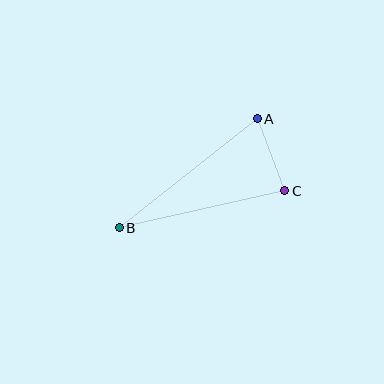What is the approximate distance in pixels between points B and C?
The distance between B and C is approximately 170 pixels.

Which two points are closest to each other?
Points A and C are closest to each other.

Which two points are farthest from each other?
Points A and B are farthest from each other.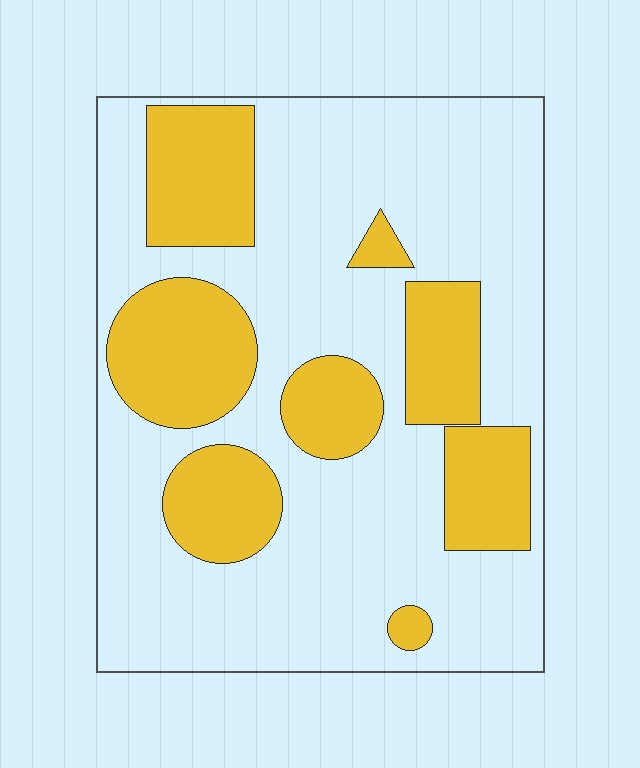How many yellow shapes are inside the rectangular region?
8.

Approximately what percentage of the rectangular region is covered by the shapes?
Approximately 30%.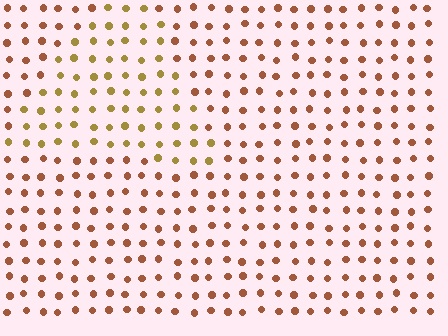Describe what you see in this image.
The image is filled with small brown elements in a uniform arrangement. A triangle-shaped region is visible where the elements are tinted to a slightly different hue, forming a subtle color boundary.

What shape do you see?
I see a triangle.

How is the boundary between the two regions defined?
The boundary is defined purely by a slight shift in hue (about 32 degrees). Spacing, size, and orientation are identical on both sides.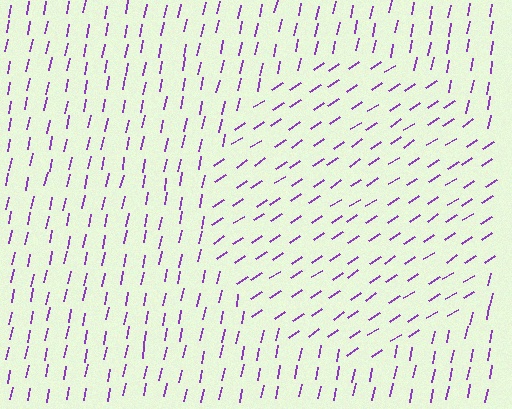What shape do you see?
I see a circle.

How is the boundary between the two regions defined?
The boundary is defined purely by a change in line orientation (approximately 45 degrees difference). All lines are the same color and thickness.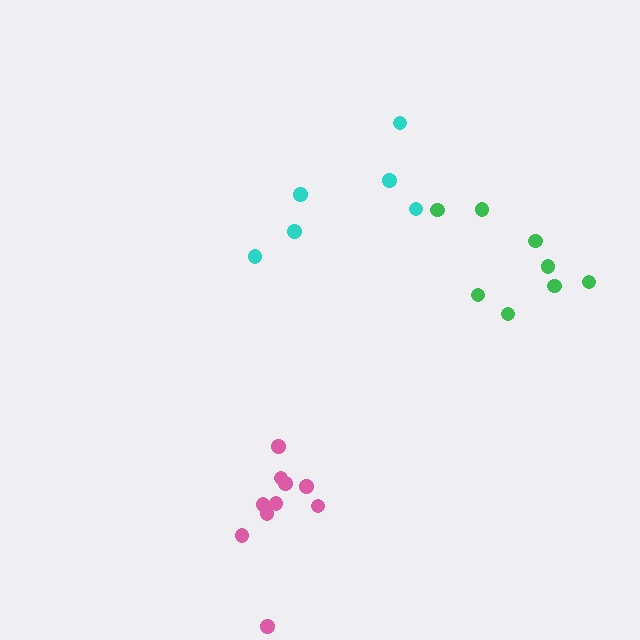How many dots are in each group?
Group 1: 6 dots, Group 2: 10 dots, Group 3: 8 dots (24 total).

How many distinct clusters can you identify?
There are 3 distinct clusters.